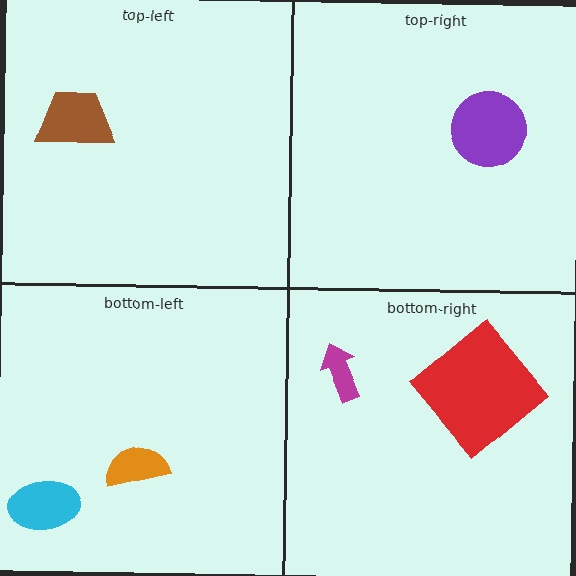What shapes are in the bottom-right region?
The magenta arrow, the red diamond.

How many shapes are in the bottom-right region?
2.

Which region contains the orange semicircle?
The bottom-left region.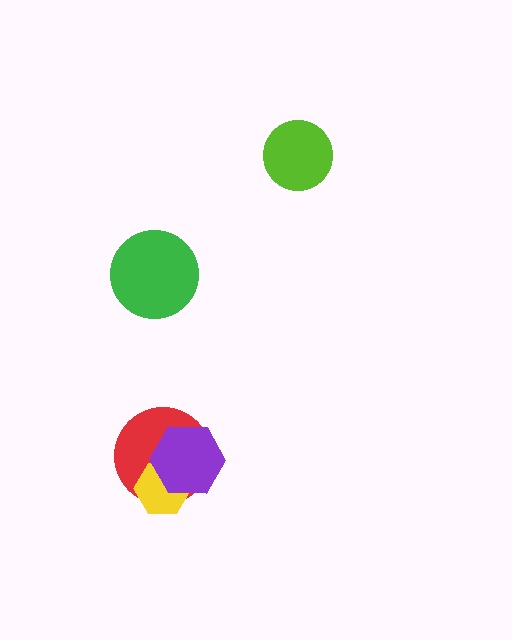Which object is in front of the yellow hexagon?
The purple hexagon is in front of the yellow hexagon.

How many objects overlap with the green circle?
0 objects overlap with the green circle.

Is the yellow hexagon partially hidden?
Yes, it is partially covered by another shape.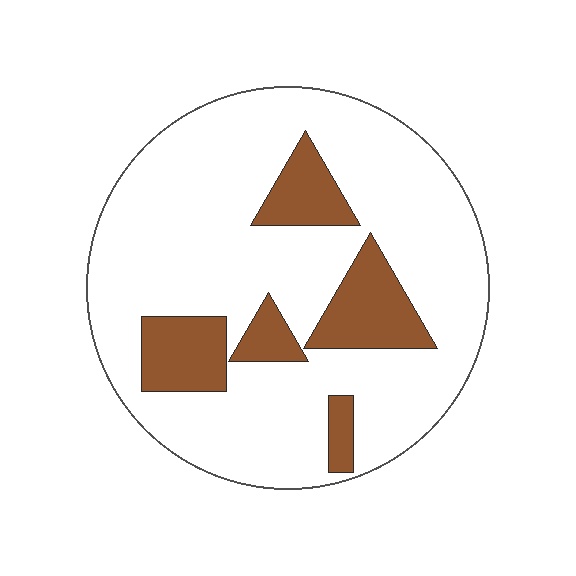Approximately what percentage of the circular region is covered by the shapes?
Approximately 20%.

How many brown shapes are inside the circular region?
5.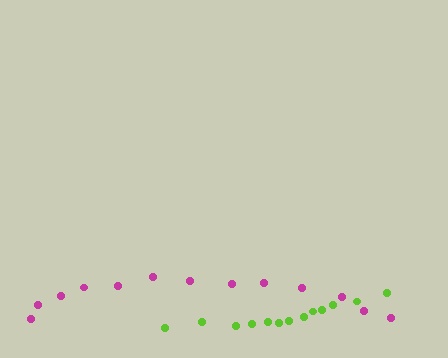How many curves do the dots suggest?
There are 2 distinct paths.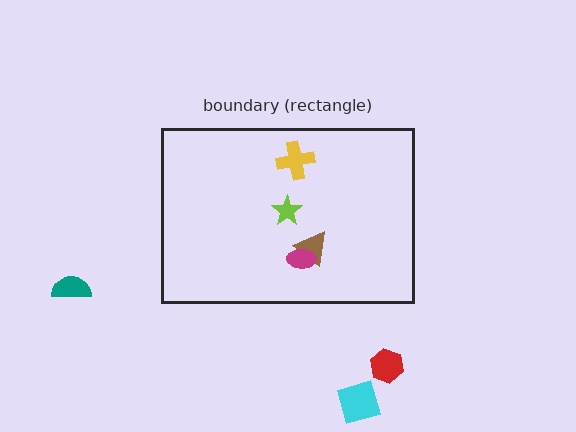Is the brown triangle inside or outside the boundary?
Inside.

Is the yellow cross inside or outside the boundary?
Inside.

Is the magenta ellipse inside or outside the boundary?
Inside.